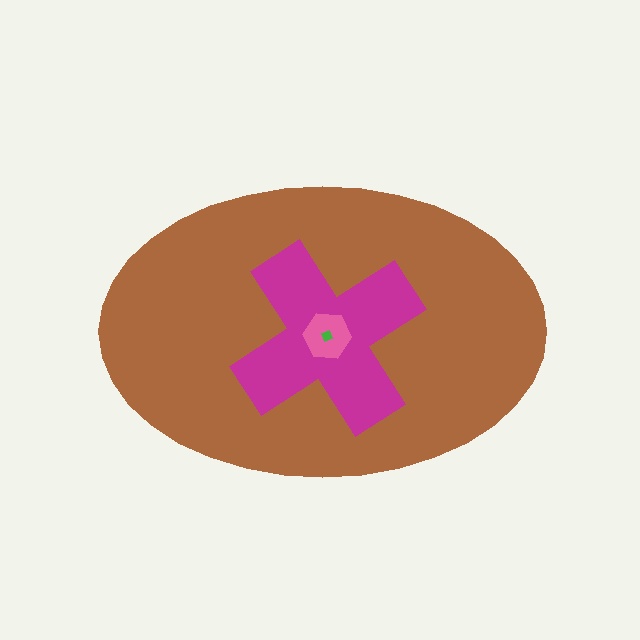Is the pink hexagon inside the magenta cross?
Yes.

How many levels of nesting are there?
4.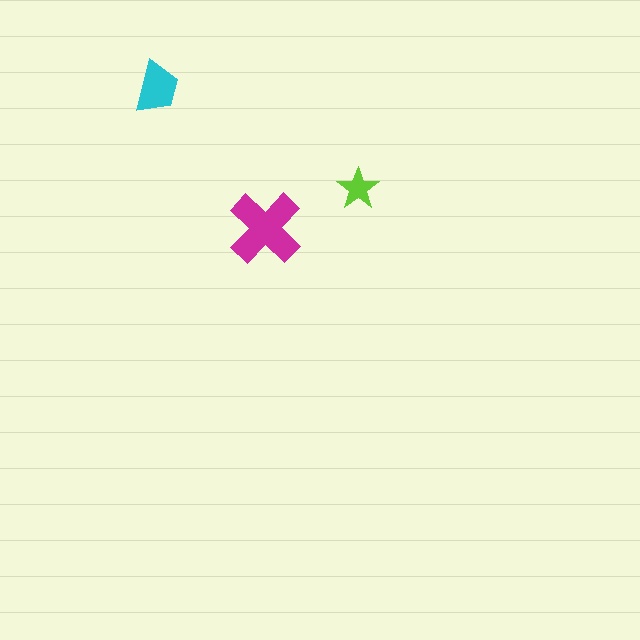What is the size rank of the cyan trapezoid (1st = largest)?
2nd.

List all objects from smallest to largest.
The lime star, the cyan trapezoid, the magenta cross.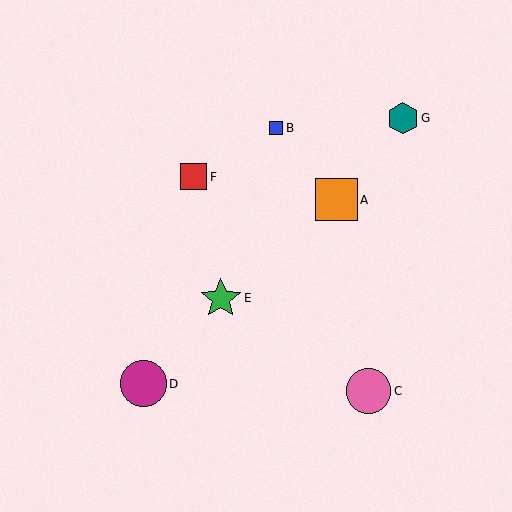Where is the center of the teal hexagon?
The center of the teal hexagon is at (403, 118).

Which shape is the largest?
The magenta circle (labeled D) is the largest.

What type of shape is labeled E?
Shape E is a green star.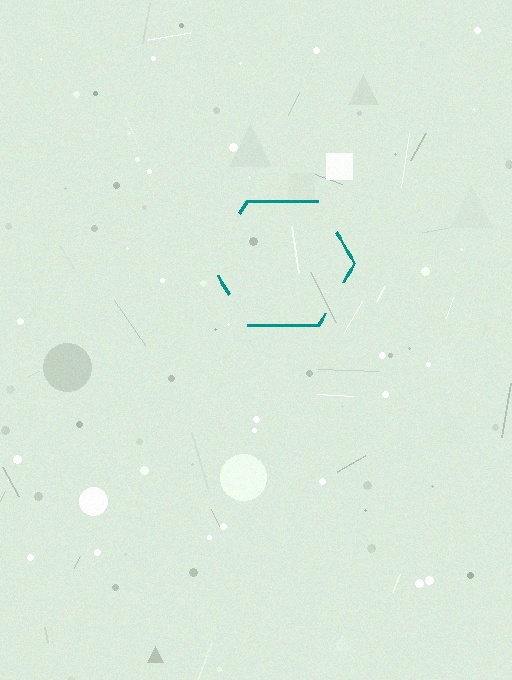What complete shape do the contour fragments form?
The contour fragments form a hexagon.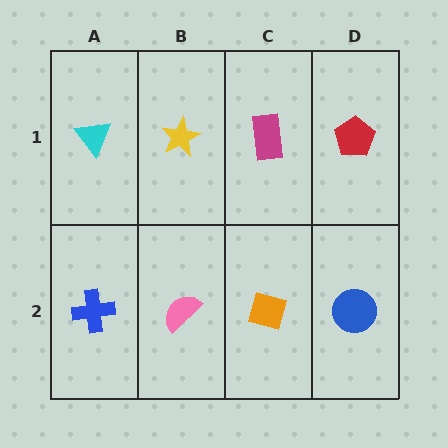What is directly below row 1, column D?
A blue circle.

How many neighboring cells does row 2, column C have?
3.